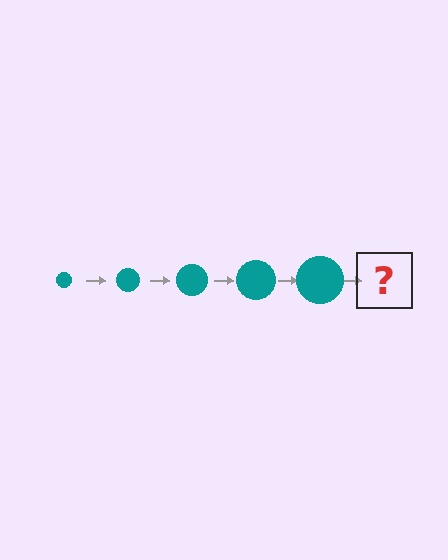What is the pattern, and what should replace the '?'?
The pattern is that the circle gets progressively larger each step. The '?' should be a teal circle, larger than the previous one.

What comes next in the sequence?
The next element should be a teal circle, larger than the previous one.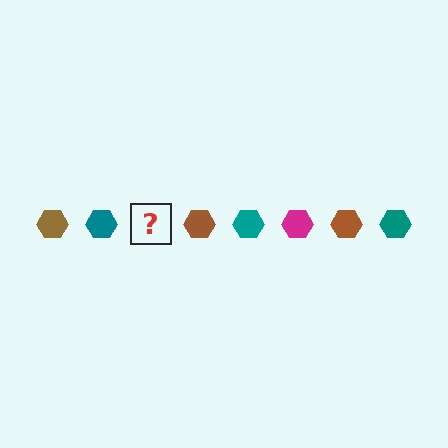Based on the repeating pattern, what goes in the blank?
The blank should be a magenta hexagon.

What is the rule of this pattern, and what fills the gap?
The rule is that the pattern cycles through brown, teal, magenta hexagons. The gap should be filled with a magenta hexagon.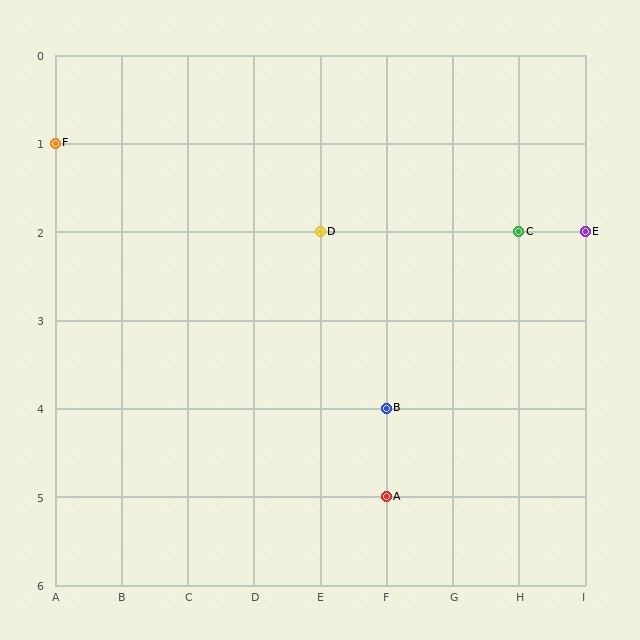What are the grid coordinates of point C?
Point C is at grid coordinates (H, 2).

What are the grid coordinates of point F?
Point F is at grid coordinates (A, 1).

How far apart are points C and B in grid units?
Points C and B are 2 columns and 2 rows apart (about 2.8 grid units diagonally).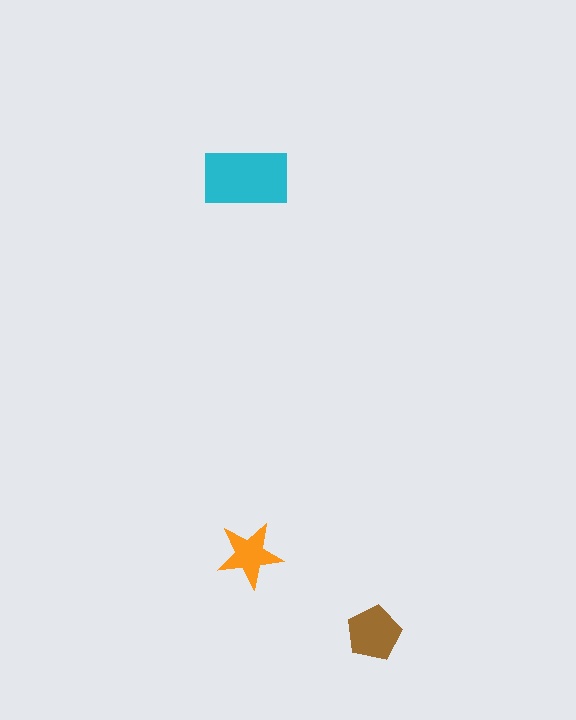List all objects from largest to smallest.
The cyan rectangle, the brown pentagon, the orange star.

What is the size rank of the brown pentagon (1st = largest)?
2nd.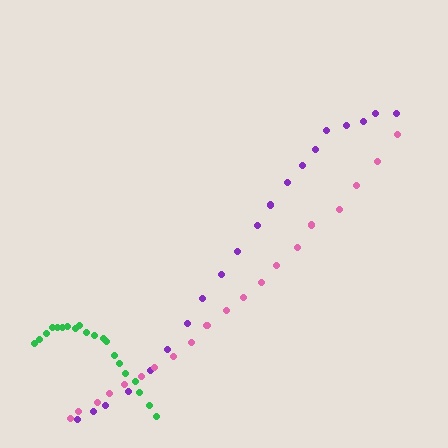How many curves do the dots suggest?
There are 3 distinct paths.